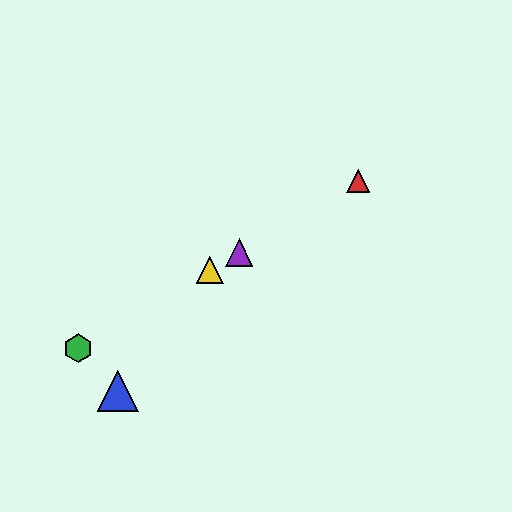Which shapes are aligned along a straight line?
The red triangle, the green hexagon, the yellow triangle, the purple triangle are aligned along a straight line.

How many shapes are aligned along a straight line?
4 shapes (the red triangle, the green hexagon, the yellow triangle, the purple triangle) are aligned along a straight line.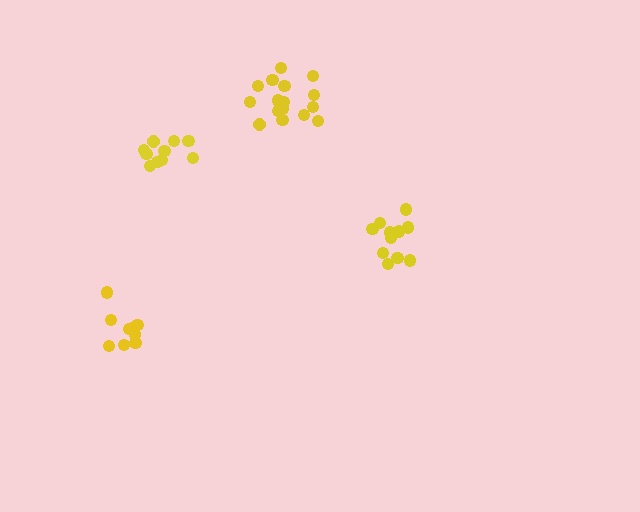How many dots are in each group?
Group 1: 11 dots, Group 2: 16 dots, Group 3: 10 dots, Group 4: 11 dots (48 total).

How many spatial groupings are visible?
There are 4 spatial groupings.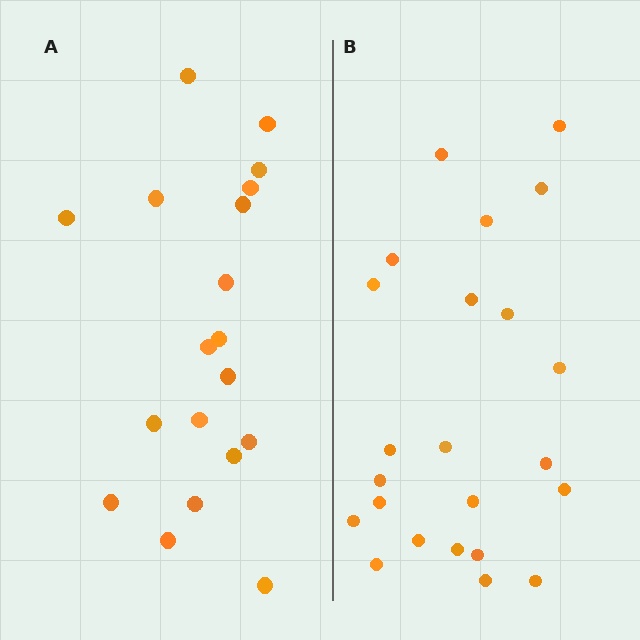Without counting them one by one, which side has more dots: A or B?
Region B (the right region) has more dots.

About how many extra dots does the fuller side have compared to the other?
Region B has about 4 more dots than region A.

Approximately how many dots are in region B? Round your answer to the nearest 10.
About 20 dots. (The exact count is 23, which rounds to 20.)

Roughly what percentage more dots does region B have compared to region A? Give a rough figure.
About 20% more.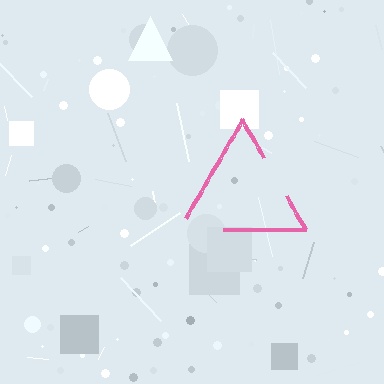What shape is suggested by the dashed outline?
The dashed outline suggests a triangle.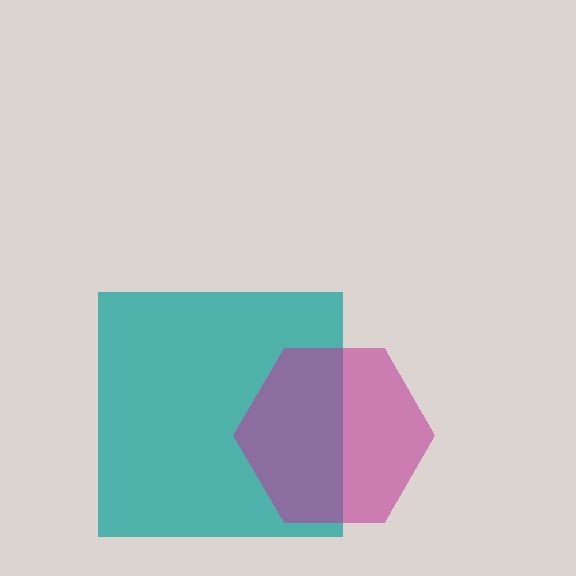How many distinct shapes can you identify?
There are 2 distinct shapes: a teal square, a magenta hexagon.